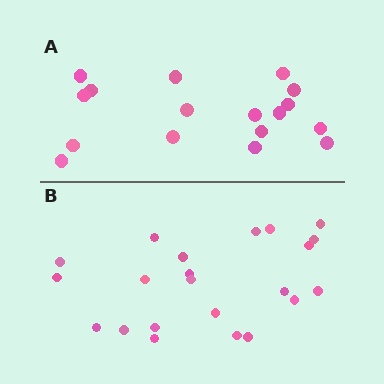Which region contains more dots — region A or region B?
Region B (the bottom region) has more dots.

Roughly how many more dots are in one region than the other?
Region B has about 5 more dots than region A.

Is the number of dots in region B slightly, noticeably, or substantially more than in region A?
Region B has noticeably more, but not dramatically so. The ratio is roughly 1.3 to 1.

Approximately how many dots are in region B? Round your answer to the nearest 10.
About 20 dots. (The exact count is 22, which rounds to 20.)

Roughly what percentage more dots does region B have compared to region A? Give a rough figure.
About 30% more.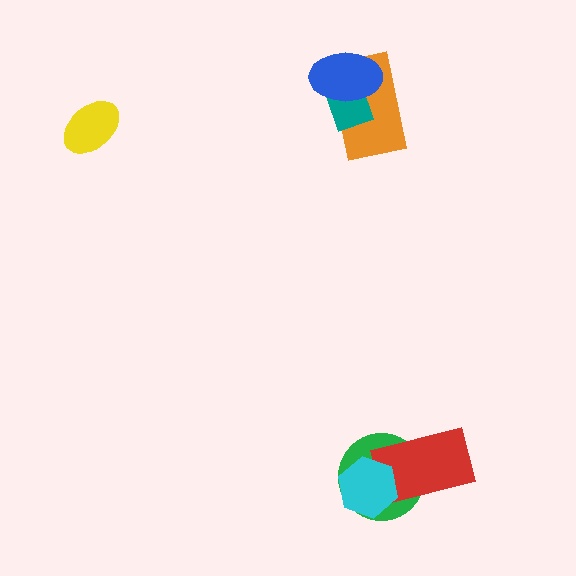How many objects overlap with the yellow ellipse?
0 objects overlap with the yellow ellipse.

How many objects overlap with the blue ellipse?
2 objects overlap with the blue ellipse.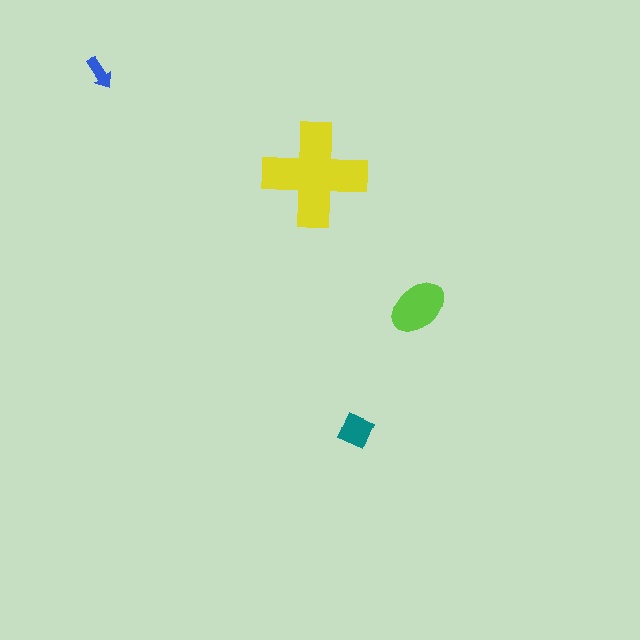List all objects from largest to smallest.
The yellow cross, the lime ellipse, the teal square, the blue arrow.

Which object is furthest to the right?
The lime ellipse is rightmost.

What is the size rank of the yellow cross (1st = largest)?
1st.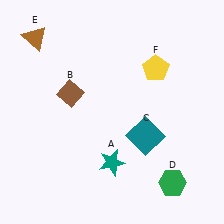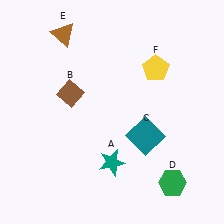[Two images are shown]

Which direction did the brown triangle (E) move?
The brown triangle (E) moved right.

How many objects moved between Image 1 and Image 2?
1 object moved between the two images.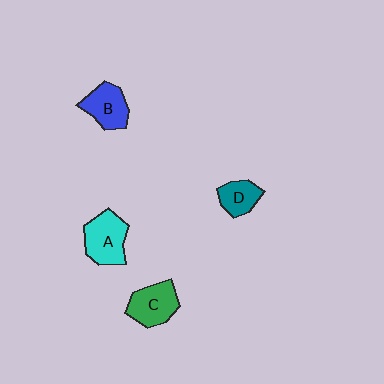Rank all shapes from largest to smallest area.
From largest to smallest: A (cyan), C (green), B (blue), D (teal).